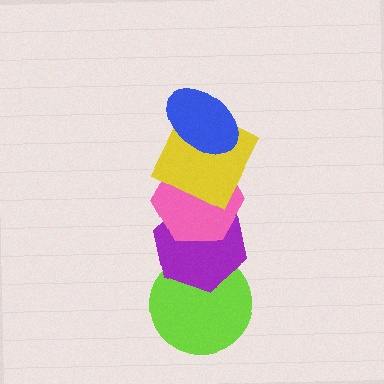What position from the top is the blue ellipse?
The blue ellipse is 1st from the top.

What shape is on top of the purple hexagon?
The pink hexagon is on top of the purple hexagon.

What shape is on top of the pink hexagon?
The yellow square is on top of the pink hexagon.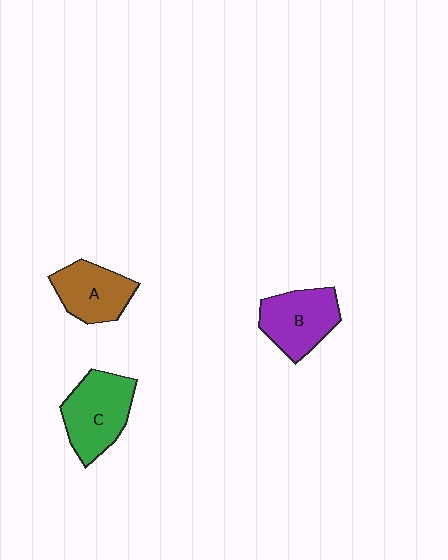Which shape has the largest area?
Shape C (green).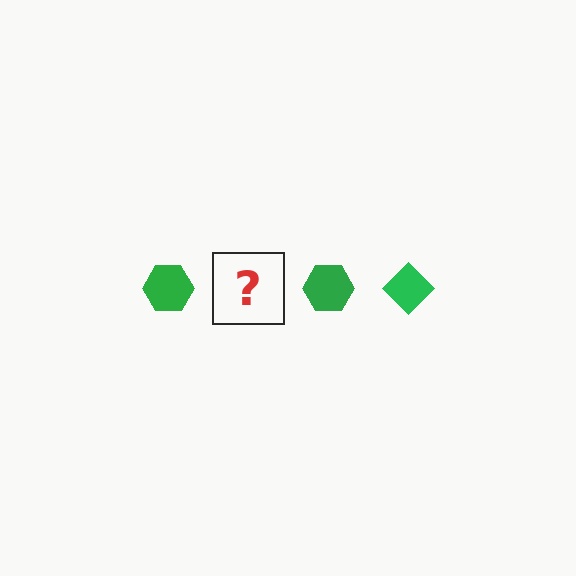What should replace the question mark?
The question mark should be replaced with a green diamond.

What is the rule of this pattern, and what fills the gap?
The rule is that the pattern cycles through hexagon, diamond shapes in green. The gap should be filled with a green diamond.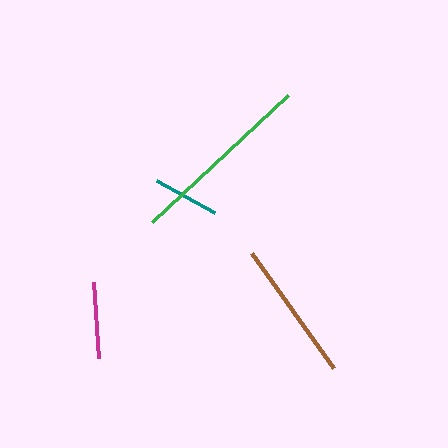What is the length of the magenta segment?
The magenta segment is approximately 76 pixels long.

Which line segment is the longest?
The green line is the longest at approximately 186 pixels.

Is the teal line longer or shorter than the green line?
The green line is longer than the teal line.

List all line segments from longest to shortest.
From longest to shortest: green, brown, magenta, teal.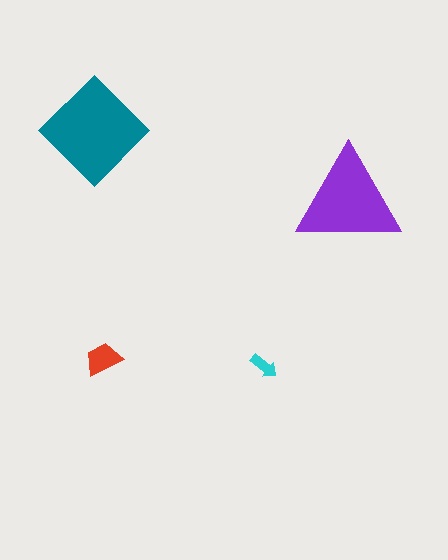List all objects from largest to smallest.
The teal diamond, the purple triangle, the red trapezoid, the cyan arrow.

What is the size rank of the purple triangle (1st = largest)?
2nd.